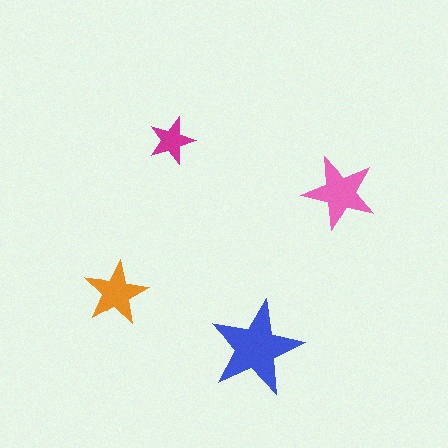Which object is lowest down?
The blue star is bottommost.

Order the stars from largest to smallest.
the blue one, the pink one, the orange one, the magenta one.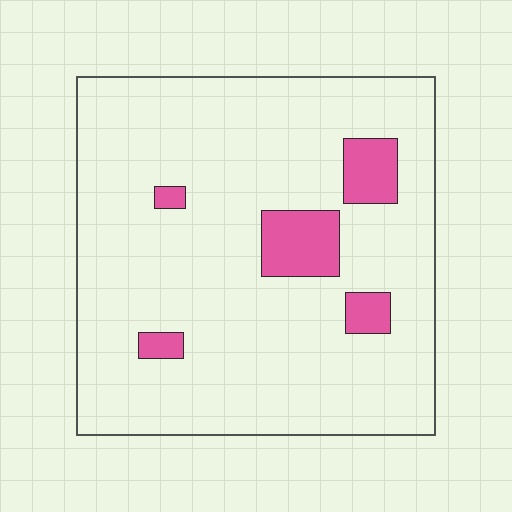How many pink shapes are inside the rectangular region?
5.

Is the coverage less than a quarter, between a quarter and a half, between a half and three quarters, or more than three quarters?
Less than a quarter.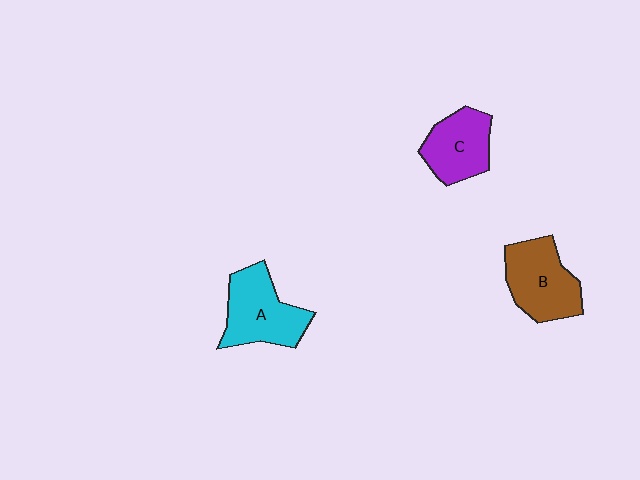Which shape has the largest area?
Shape A (cyan).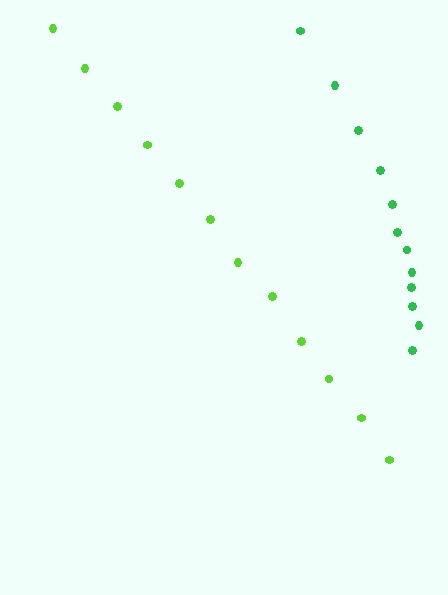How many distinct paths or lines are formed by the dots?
There are 2 distinct paths.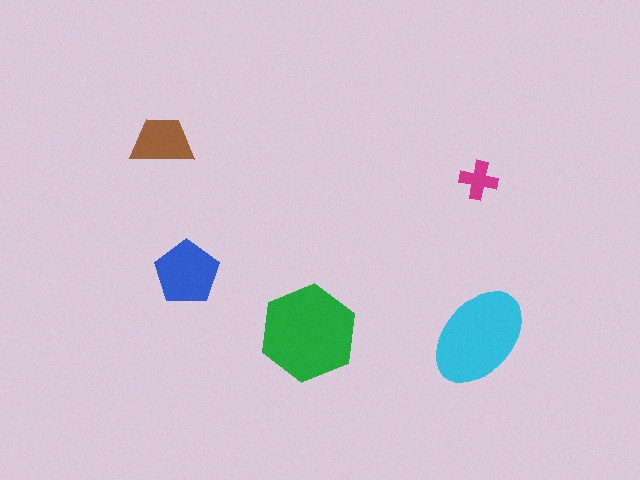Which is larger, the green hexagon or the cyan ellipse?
The green hexagon.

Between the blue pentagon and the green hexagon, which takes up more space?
The green hexagon.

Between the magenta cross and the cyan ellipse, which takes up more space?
The cyan ellipse.